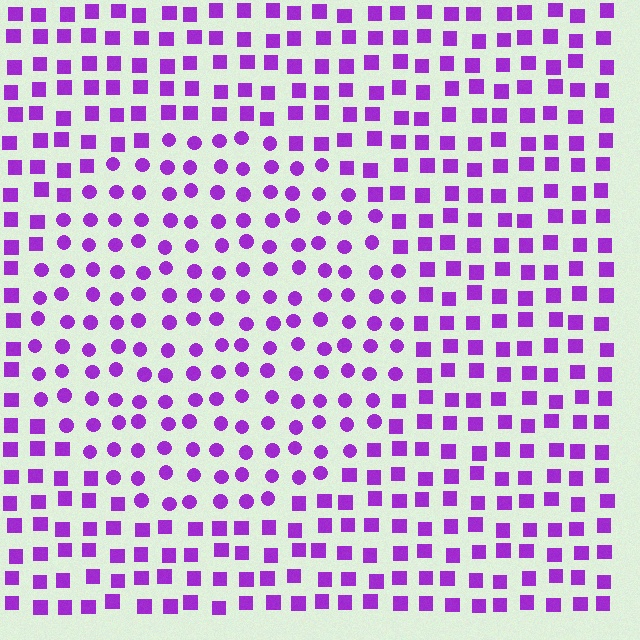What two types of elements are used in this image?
The image uses circles inside the circle region and squares outside it.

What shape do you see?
I see a circle.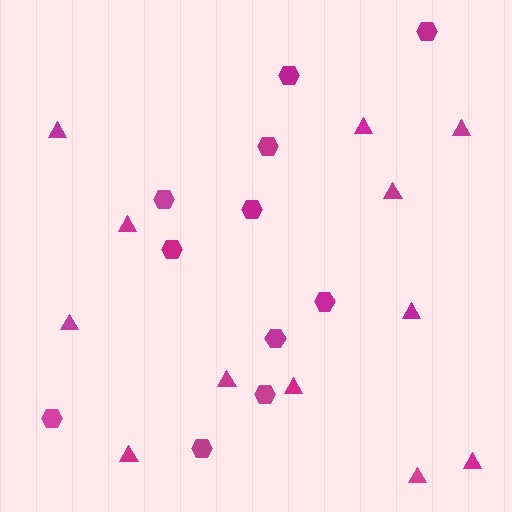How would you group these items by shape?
There are 2 groups: one group of triangles (12) and one group of hexagons (11).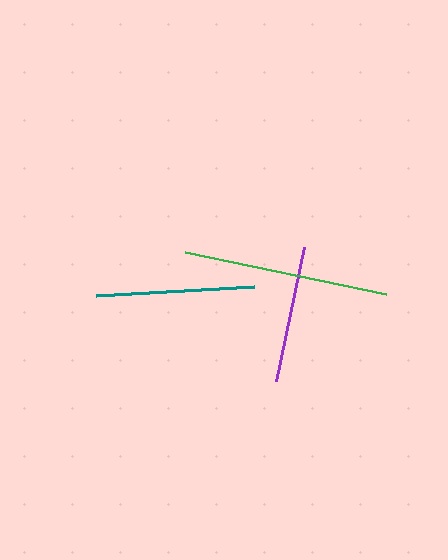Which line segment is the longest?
The green line is the longest at approximately 205 pixels.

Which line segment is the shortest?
The purple line is the shortest at approximately 137 pixels.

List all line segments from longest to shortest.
From longest to shortest: green, teal, purple.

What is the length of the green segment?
The green segment is approximately 205 pixels long.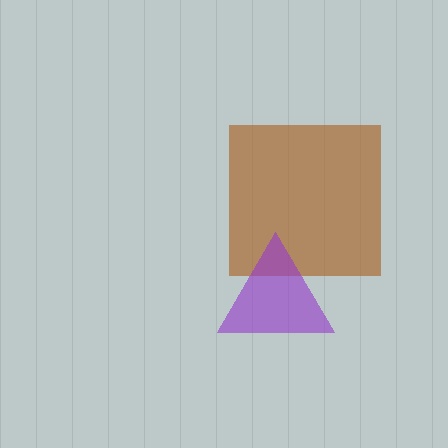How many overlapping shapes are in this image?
There are 2 overlapping shapes in the image.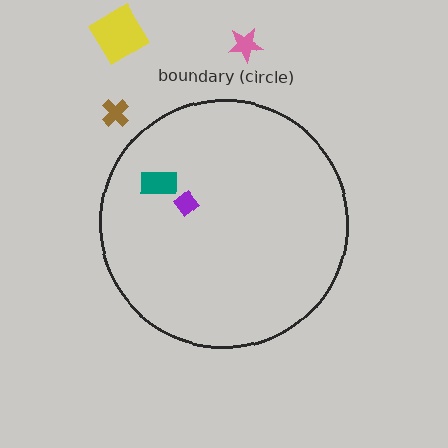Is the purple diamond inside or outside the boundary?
Inside.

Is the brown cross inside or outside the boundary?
Outside.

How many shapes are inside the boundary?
2 inside, 3 outside.